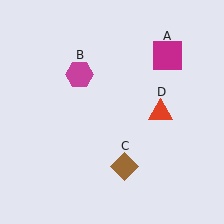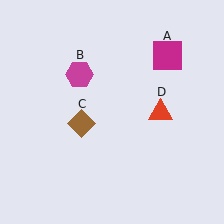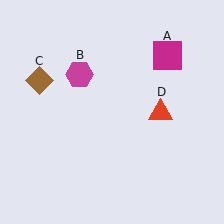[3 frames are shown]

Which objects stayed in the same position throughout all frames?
Magenta square (object A) and magenta hexagon (object B) and red triangle (object D) remained stationary.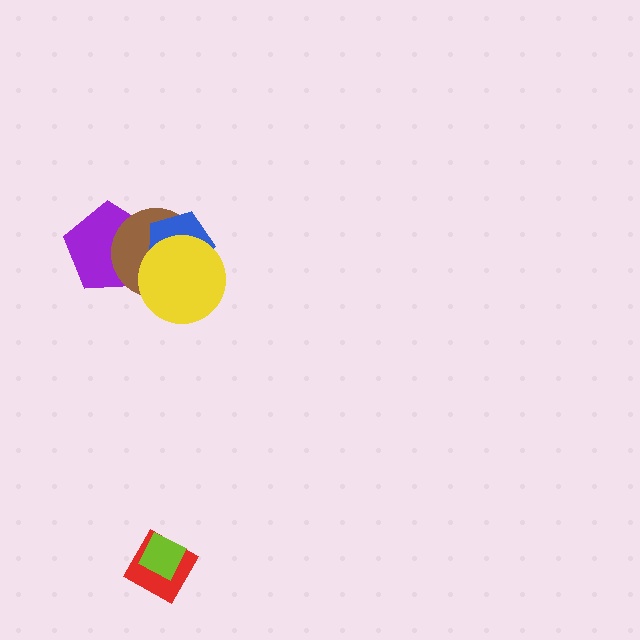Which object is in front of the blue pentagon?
The yellow circle is in front of the blue pentagon.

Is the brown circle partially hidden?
Yes, it is partially covered by another shape.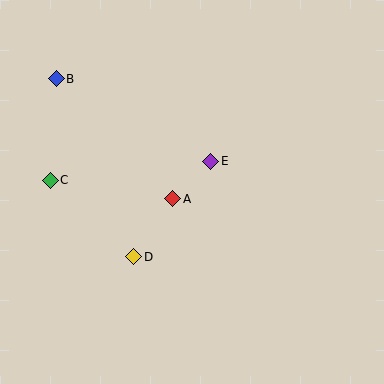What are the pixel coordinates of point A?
Point A is at (173, 199).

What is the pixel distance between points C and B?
The distance between C and B is 102 pixels.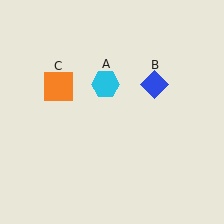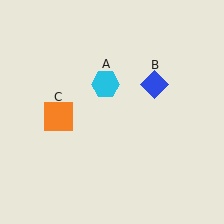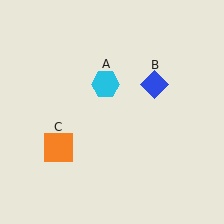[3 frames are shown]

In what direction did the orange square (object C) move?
The orange square (object C) moved down.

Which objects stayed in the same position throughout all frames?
Cyan hexagon (object A) and blue diamond (object B) remained stationary.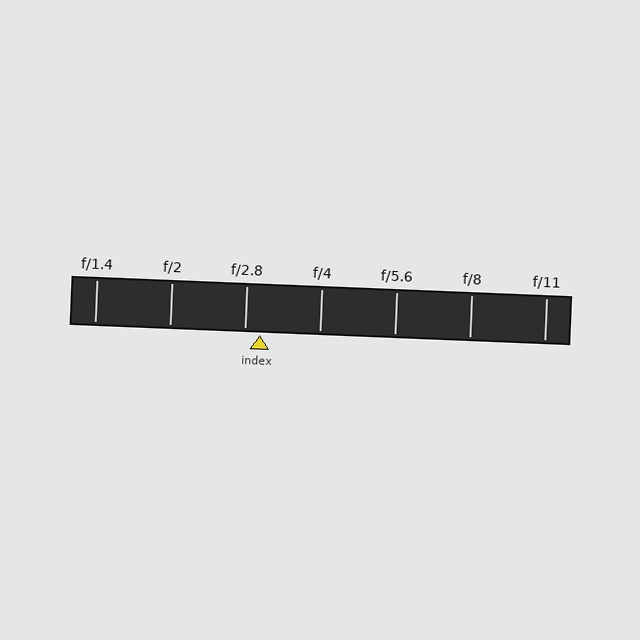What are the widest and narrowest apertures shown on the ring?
The widest aperture shown is f/1.4 and the narrowest is f/11.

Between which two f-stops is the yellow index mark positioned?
The index mark is between f/2.8 and f/4.